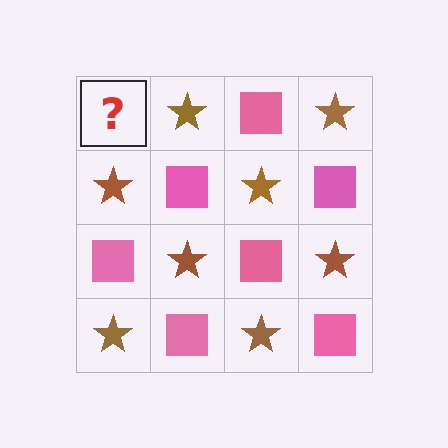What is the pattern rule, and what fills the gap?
The rule is that it alternates pink square and brown star in a checkerboard pattern. The gap should be filled with a pink square.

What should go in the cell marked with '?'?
The missing cell should contain a pink square.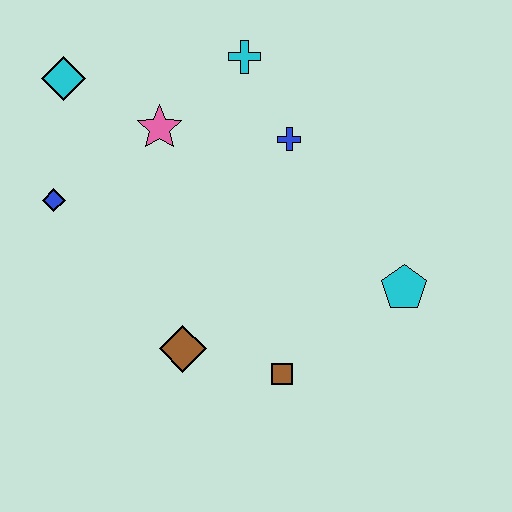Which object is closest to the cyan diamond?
The pink star is closest to the cyan diamond.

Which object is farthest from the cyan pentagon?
The cyan diamond is farthest from the cyan pentagon.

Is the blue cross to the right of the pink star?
Yes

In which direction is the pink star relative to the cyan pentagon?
The pink star is to the left of the cyan pentagon.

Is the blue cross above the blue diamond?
Yes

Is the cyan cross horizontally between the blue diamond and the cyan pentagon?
Yes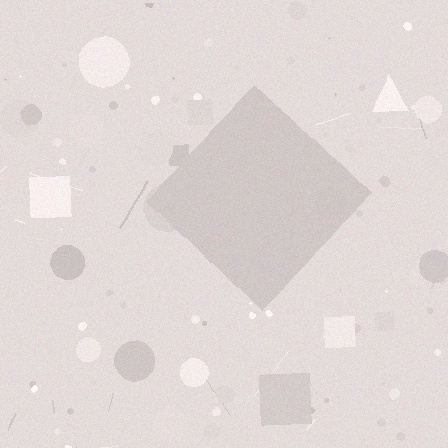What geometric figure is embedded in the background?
A diamond is embedded in the background.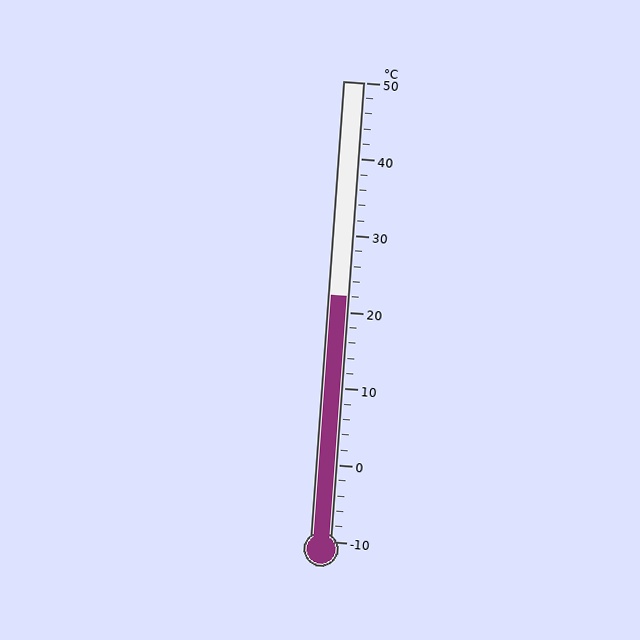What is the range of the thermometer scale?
The thermometer scale ranges from -10°C to 50°C.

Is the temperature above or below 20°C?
The temperature is above 20°C.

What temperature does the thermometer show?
The thermometer shows approximately 22°C.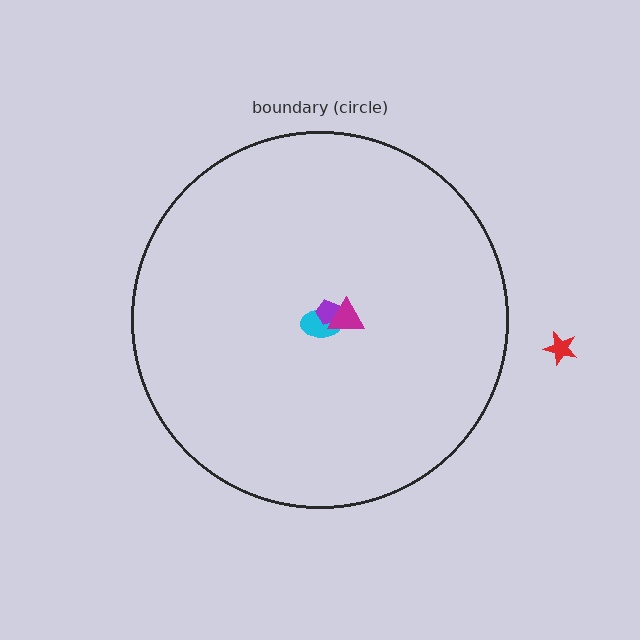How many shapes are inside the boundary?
3 inside, 1 outside.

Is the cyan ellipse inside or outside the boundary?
Inside.